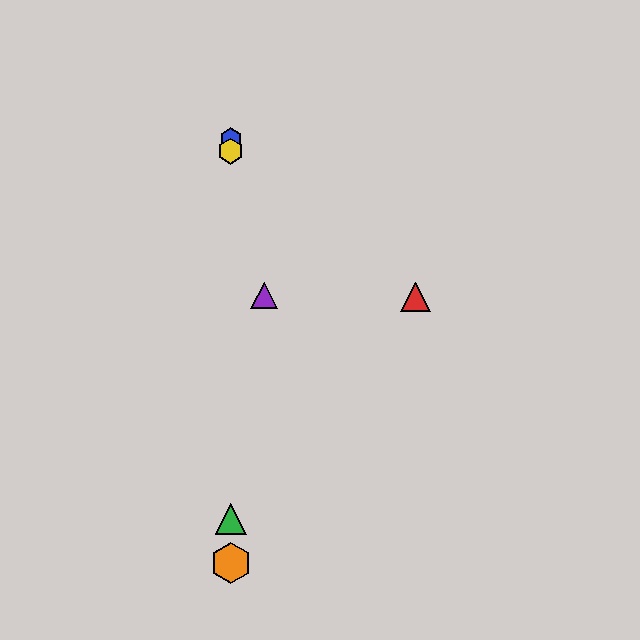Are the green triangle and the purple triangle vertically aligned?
No, the green triangle is at x≈231 and the purple triangle is at x≈264.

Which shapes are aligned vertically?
The blue hexagon, the green triangle, the yellow hexagon, the orange hexagon are aligned vertically.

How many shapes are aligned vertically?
4 shapes (the blue hexagon, the green triangle, the yellow hexagon, the orange hexagon) are aligned vertically.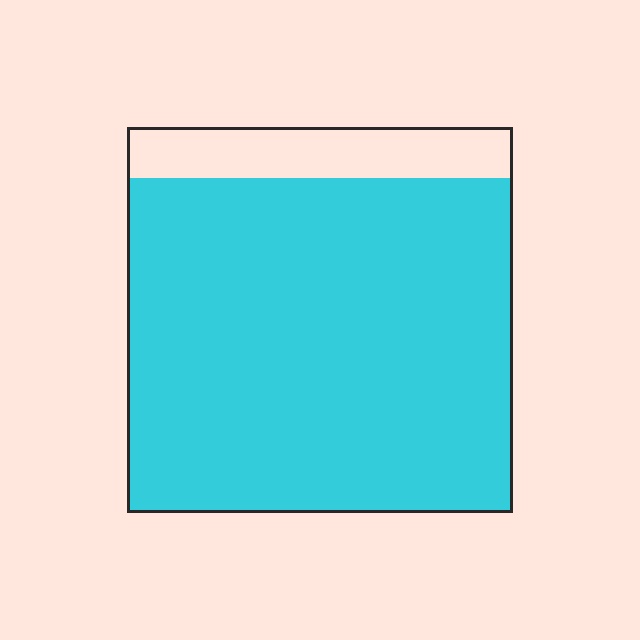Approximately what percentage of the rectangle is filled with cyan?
Approximately 85%.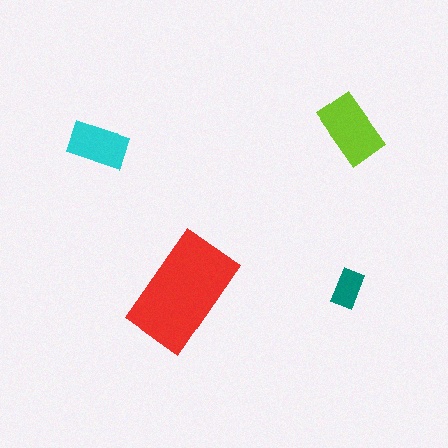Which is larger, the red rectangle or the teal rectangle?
The red one.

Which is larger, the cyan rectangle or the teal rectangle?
The cyan one.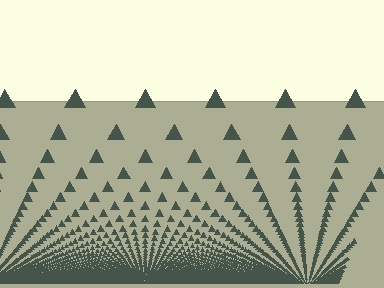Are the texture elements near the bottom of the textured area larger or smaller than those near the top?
Smaller. The gradient is inverted — elements near the bottom are smaller and denser.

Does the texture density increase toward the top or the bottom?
Density increases toward the bottom.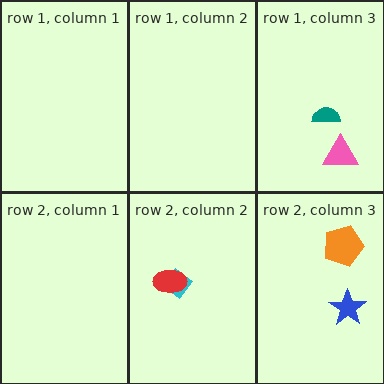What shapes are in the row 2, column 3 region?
The orange pentagon, the blue star.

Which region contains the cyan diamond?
The row 2, column 2 region.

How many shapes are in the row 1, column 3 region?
2.